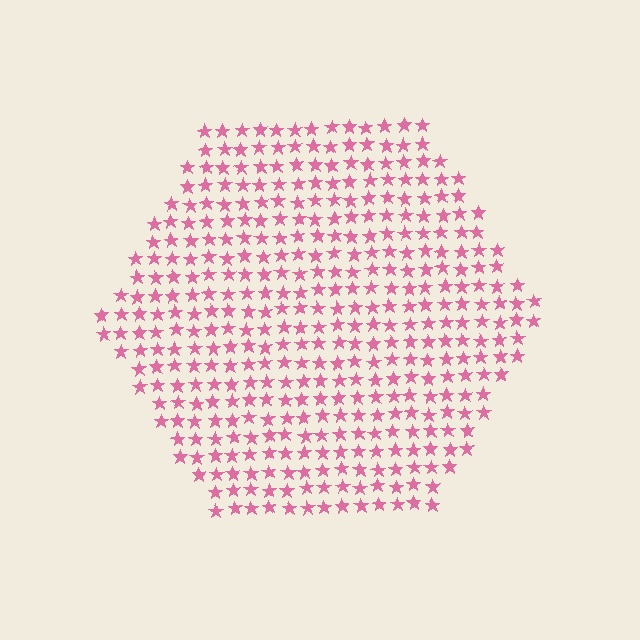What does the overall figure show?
The overall figure shows a hexagon.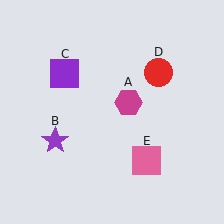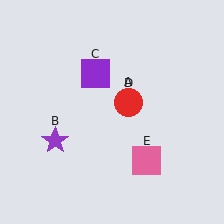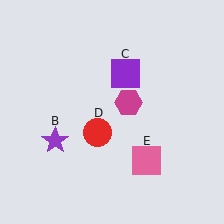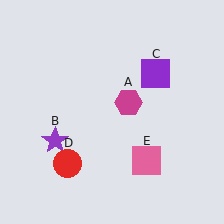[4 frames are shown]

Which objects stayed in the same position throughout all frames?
Magenta hexagon (object A) and purple star (object B) and pink square (object E) remained stationary.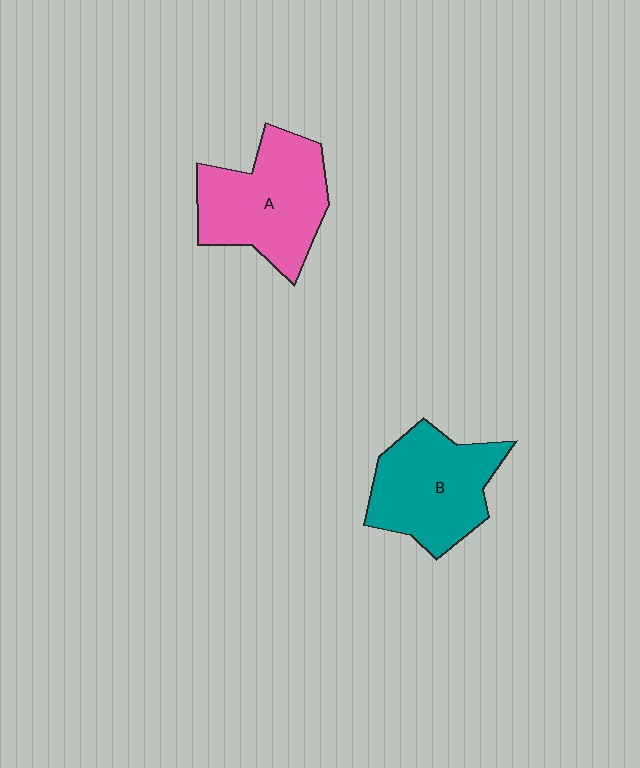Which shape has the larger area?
Shape A (pink).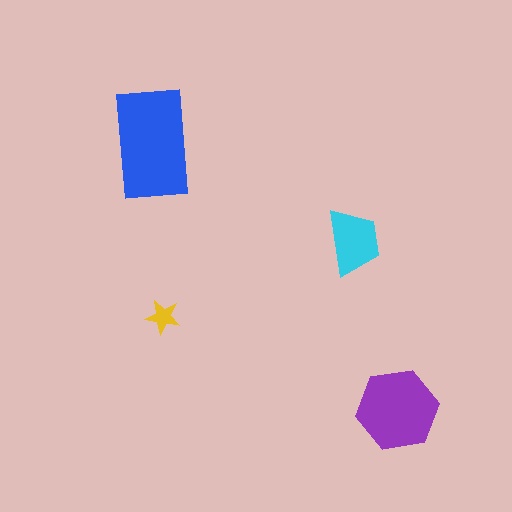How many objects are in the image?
There are 4 objects in the image.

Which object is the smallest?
The yellow star.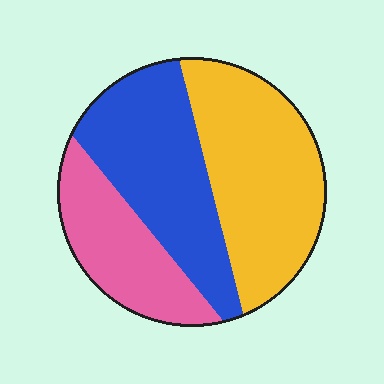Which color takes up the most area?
Yellow, at roughly 40%.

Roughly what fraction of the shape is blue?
Blue takes up about three eighths (3/8) of the shape.